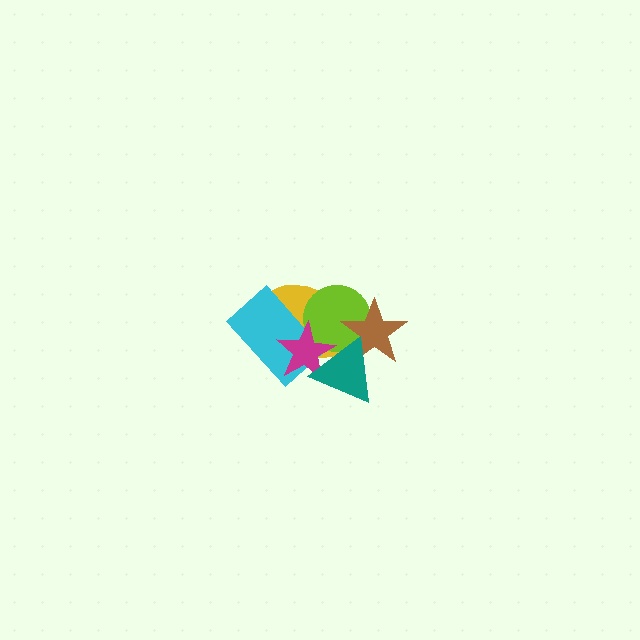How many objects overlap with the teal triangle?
4 objects overlap with the teal triangle.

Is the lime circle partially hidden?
Yes, it is partially covered by another shape.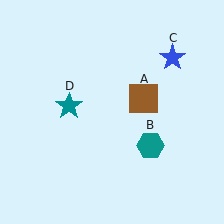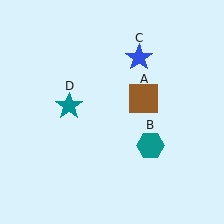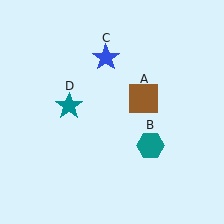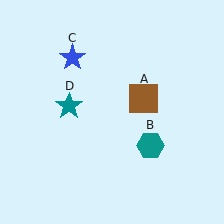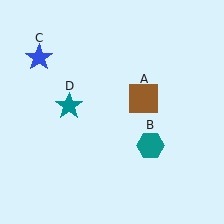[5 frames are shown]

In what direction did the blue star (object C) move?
The blue star (object C) moved left.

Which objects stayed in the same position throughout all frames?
Brown square (object A) and teal hexagon (object B) and teal star (object D) remained stationary.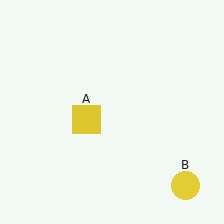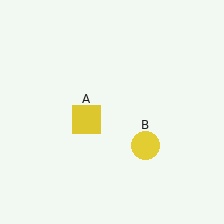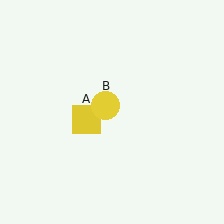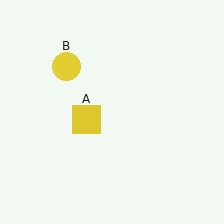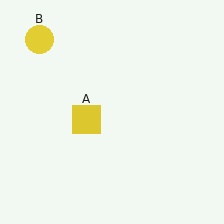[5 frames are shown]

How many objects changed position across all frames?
1 object changed position: yellow circle (object B).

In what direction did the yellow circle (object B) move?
The yellow circle (object B) moved up and to the left.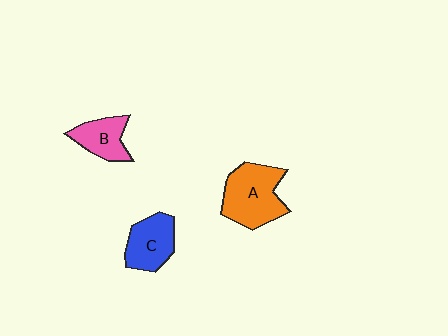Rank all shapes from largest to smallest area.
From largest to smallest: A (orange), C (blue), B (pink).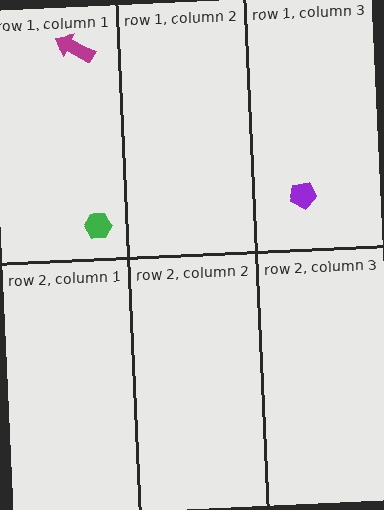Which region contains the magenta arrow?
The row 1, column 1 region.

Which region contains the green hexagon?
The row 1, column 1 region.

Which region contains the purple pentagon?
The row 1, column 3 region.